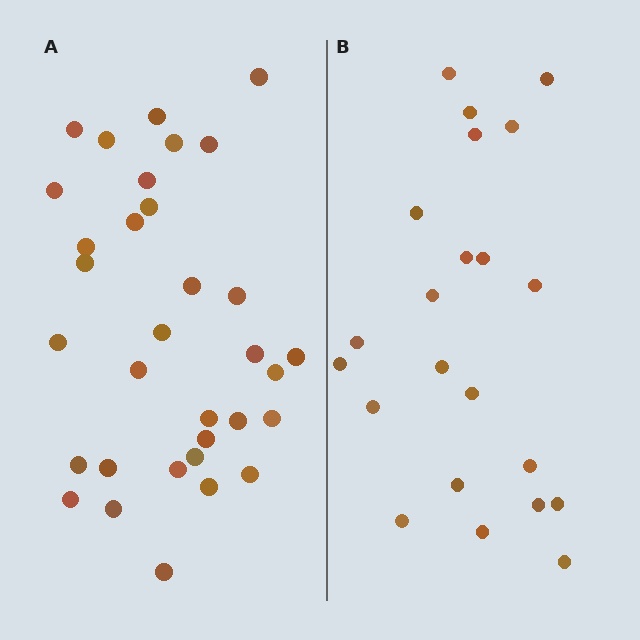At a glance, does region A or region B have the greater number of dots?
Region A (the left region) has more dots.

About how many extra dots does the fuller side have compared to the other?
Region A has roughly 12 or so more dots than region B.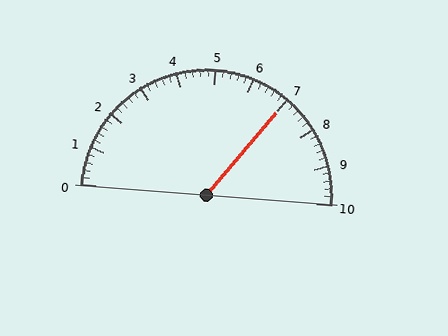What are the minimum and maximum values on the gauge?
The gauge ranges from 0 to 10.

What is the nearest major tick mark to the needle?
The nearest major tick mark is 7.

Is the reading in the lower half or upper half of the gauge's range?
The reading is in the upper half of the range (0 to 10).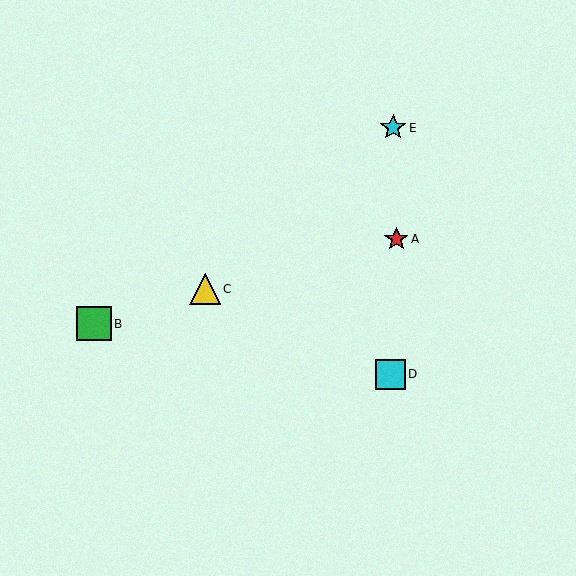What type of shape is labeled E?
Shape E is a cyan star.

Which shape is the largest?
The green square (labeled B) is the largest.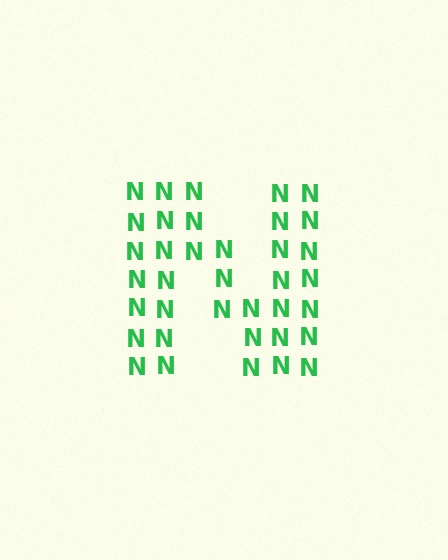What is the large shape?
The large shape is the letter N.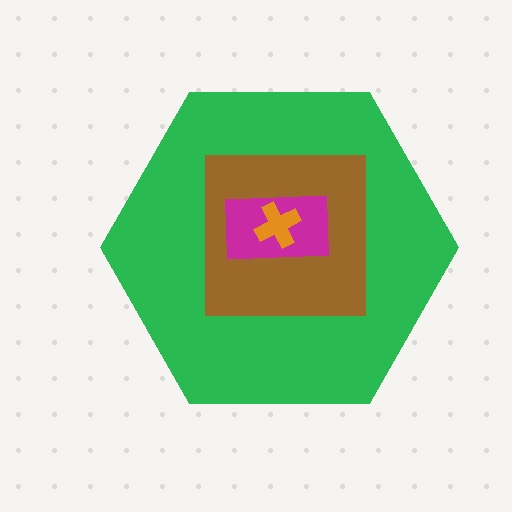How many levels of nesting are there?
4.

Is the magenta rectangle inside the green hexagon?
Yes.